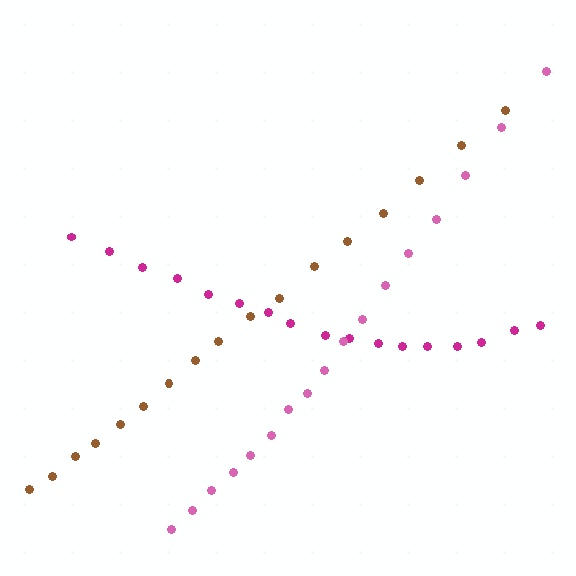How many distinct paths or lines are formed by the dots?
There are 3 distinct paths.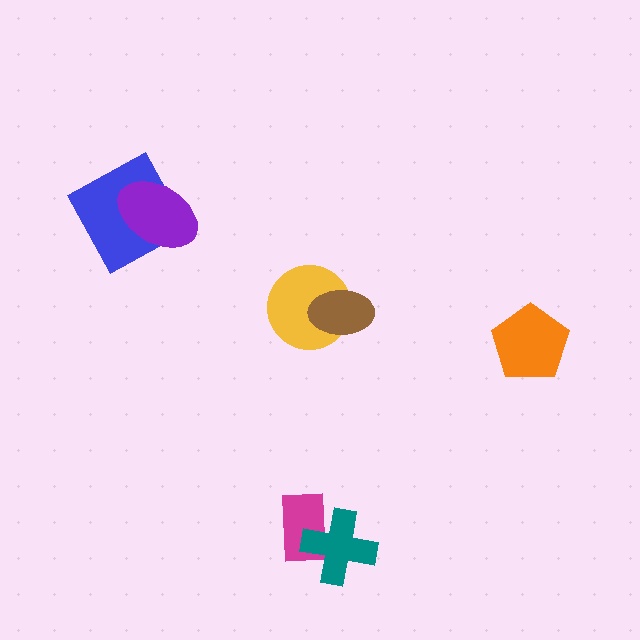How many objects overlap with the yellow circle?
1 object overlaps with the yellow circle.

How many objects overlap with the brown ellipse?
1 object overlaps with the brown ellipse.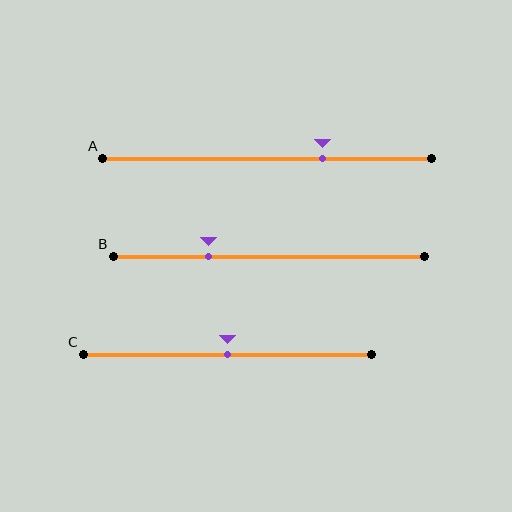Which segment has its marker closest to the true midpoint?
Segment C has its marker closest to the true midpoint.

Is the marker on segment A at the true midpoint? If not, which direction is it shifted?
No, the marker on segment A is shifted to the right by about 17% of the segment length.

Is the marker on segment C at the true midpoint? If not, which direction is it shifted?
Yes, the marker on segment C is at the true midpoint.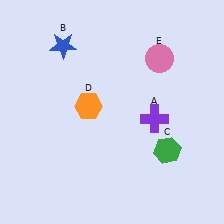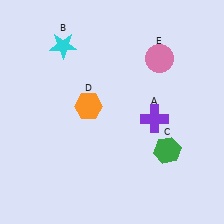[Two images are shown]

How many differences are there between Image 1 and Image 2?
There is 1 difference between the two images.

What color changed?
The star (B) changed from blue in Image 1 to cyan in Image 2.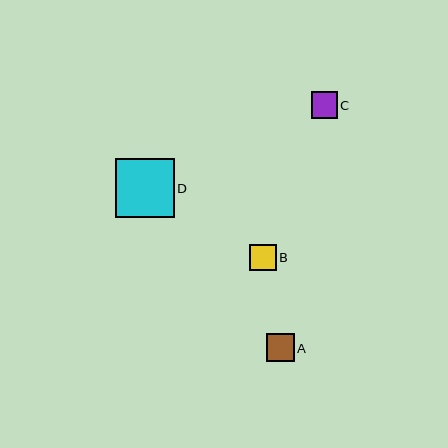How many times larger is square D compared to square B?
Square D is approximately 2.2 times the size of square B.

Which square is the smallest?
Square C is the smallest with a size of approximately 26 pixels.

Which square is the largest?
Square D is the largest with a size of approximately 59 pixels.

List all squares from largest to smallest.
From largest to smallest: D, A, B, C.